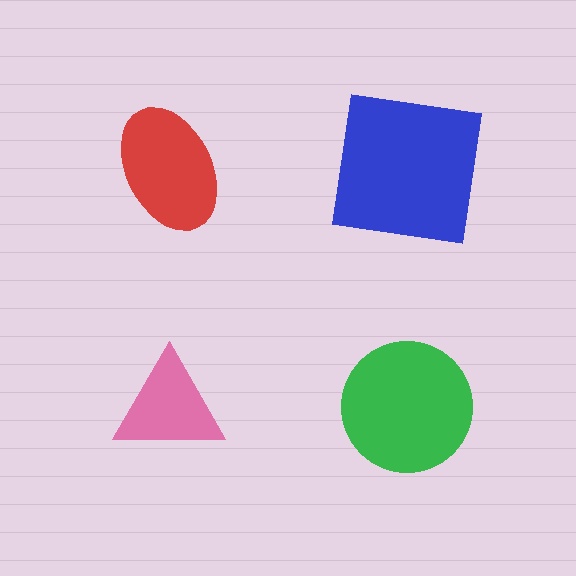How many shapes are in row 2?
2 shapes.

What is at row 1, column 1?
A red ellipse.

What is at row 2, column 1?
A pink triangle.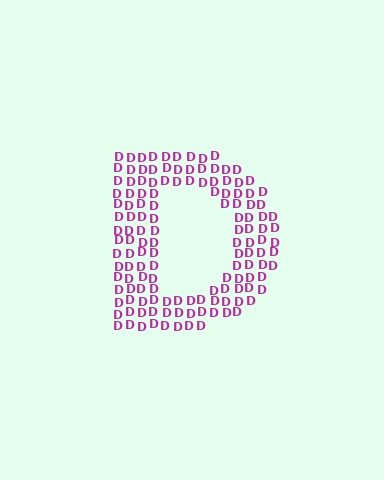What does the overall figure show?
The overall figure shows the letter D.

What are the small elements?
The small elements are letter D's.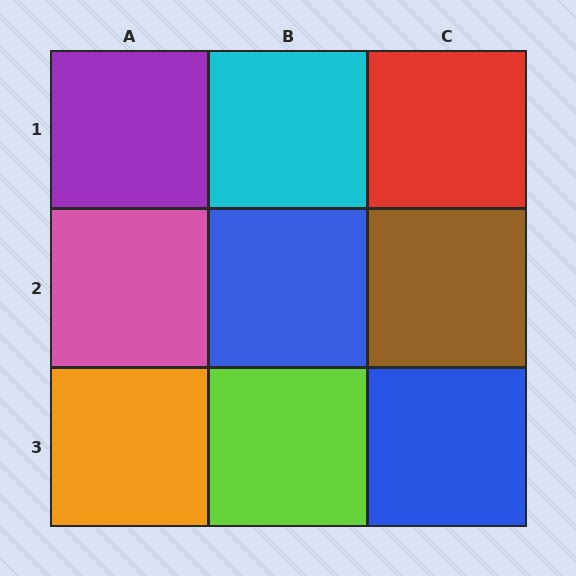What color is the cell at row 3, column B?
Lime.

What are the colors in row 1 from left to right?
Purple, cyan, red.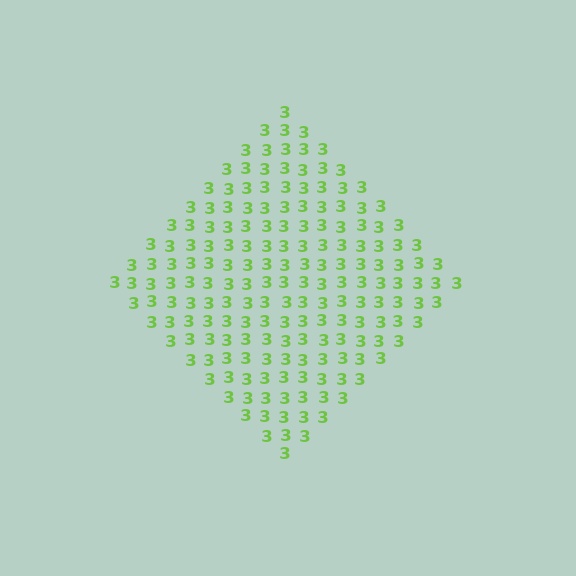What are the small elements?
The small elements are digit 3's.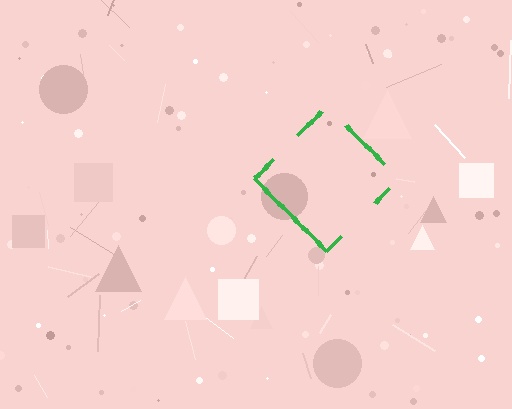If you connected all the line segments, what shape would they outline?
They would outline a diamond.